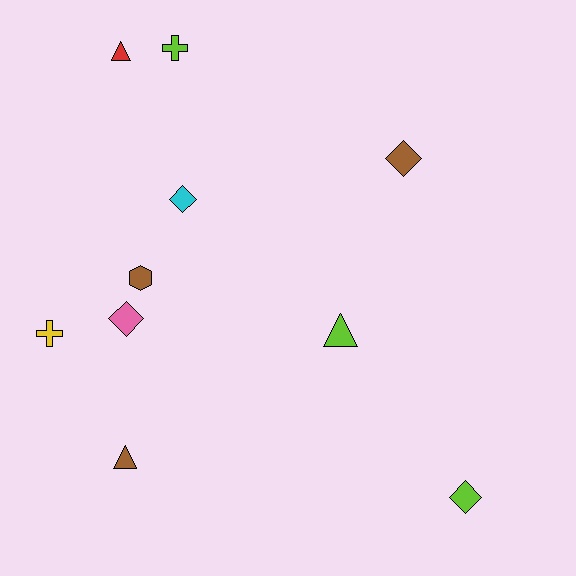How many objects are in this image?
There are 10 objects.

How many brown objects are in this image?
There are 3 brown objects.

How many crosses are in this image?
There are 2 crosses.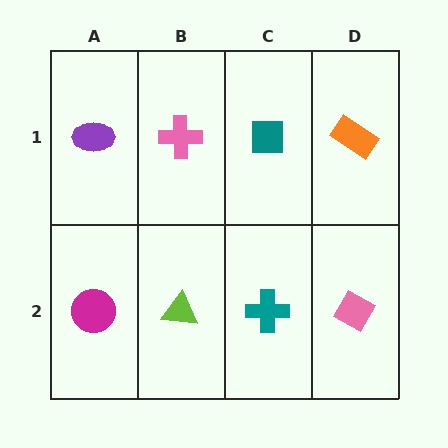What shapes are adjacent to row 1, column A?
A magenta circle (row 2, column A), a pink cross (row 1, column B).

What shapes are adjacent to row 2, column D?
An orange rectangle (row 1, column D), a teal cross (row 2, column C).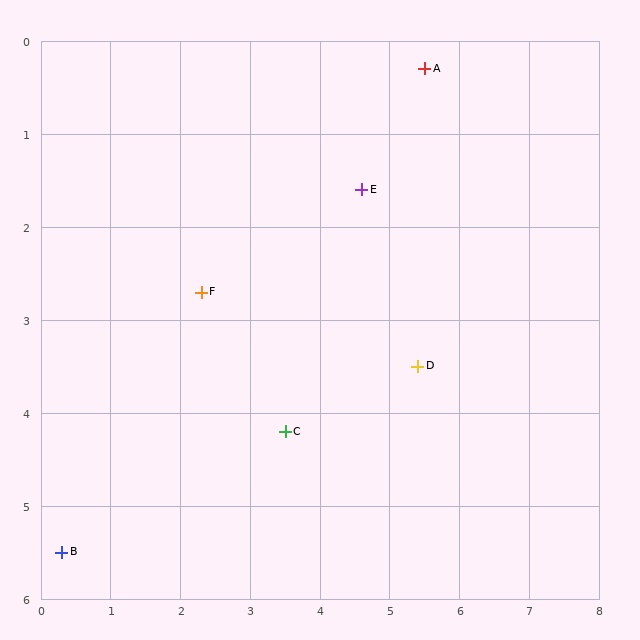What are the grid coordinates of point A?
Point A is at approximately (5.5, 0.3).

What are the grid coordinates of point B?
Point B is at approximately (0.3, 5.5).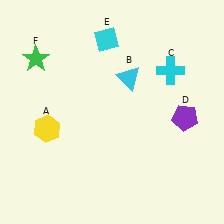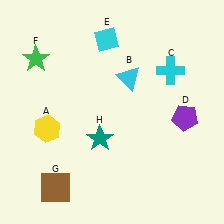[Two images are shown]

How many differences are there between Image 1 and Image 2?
There are 2 differences between the two images.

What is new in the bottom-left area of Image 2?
A brown square (G) was added in the bottom-left area of Image 2.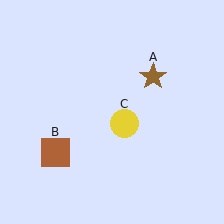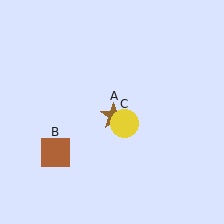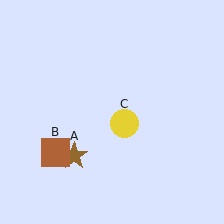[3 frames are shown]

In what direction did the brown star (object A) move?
The brown star (object A) moved down and to the left.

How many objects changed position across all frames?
1 object changed position: brown star (object A).